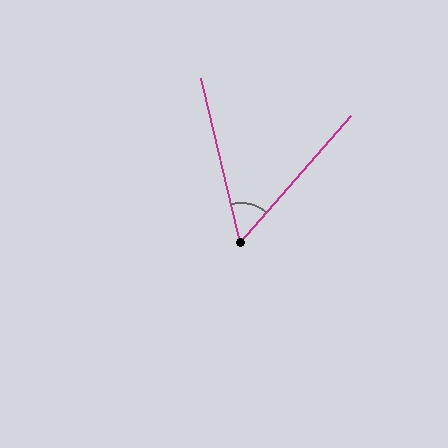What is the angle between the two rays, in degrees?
Approximately 55 degrees.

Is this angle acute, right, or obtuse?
It is acute.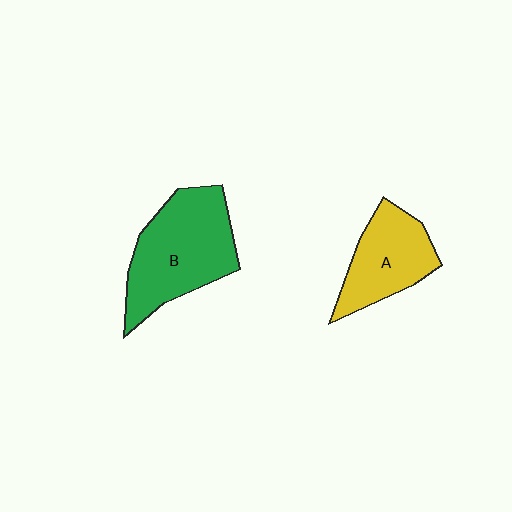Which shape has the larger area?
Shape B (green).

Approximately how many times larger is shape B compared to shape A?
Approximately 1.5 times.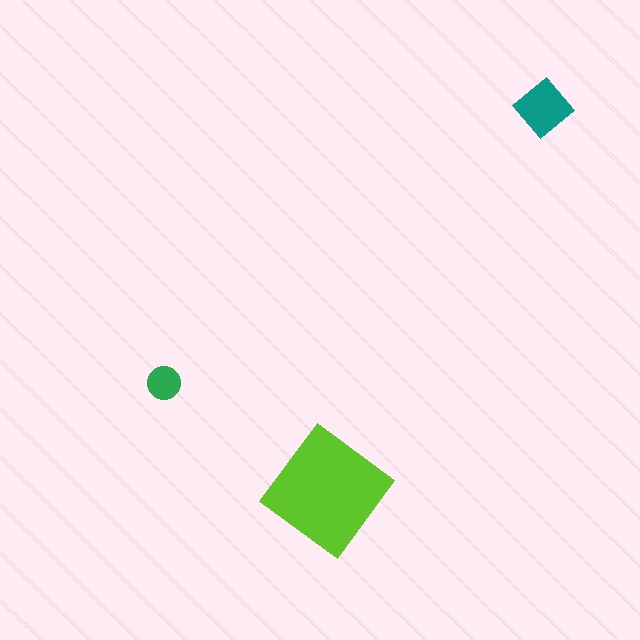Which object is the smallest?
The green circle.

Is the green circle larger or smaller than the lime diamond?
Smaller.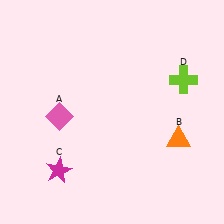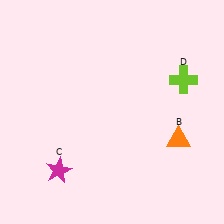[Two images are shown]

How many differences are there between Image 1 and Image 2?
There is 1 difference between the two images.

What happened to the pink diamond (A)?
The pink diamond (A) was removed in Image 2. It was in the bottom-left area of Image 1.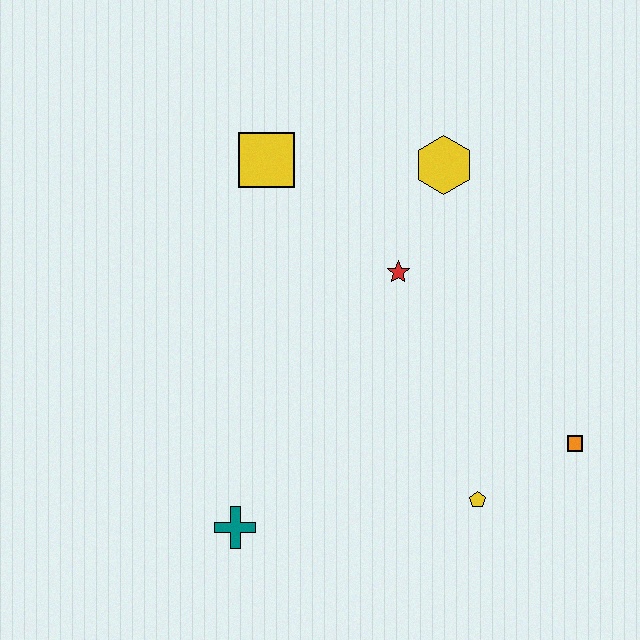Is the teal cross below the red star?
Yes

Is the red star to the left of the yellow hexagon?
Yes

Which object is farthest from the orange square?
The yellow square is farthest from the orange square.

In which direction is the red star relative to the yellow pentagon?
The red star is above the yellow pentagon.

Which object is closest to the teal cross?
The yellow pentagon is closest to the teal cross.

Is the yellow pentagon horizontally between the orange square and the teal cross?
Yes